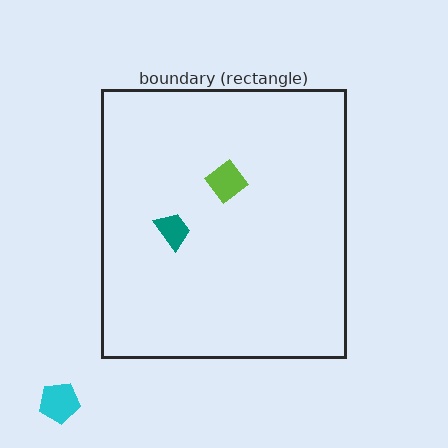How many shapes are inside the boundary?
2 inside, 1 outside.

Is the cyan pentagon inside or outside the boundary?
Outside.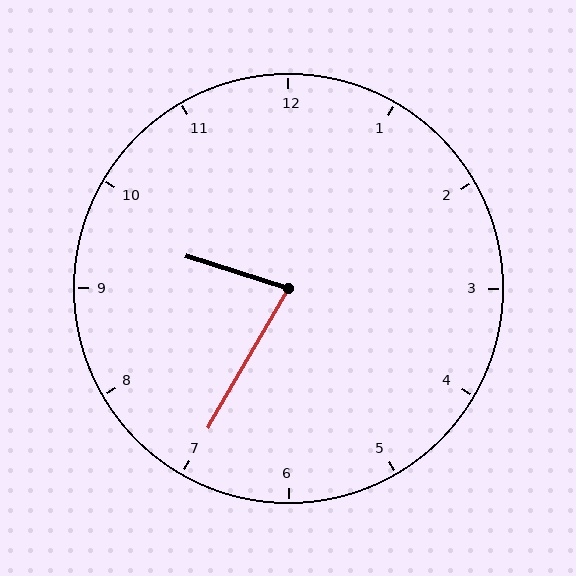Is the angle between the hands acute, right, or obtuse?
It is acute.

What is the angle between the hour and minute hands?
Approximately 78 degrees.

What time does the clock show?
9:35.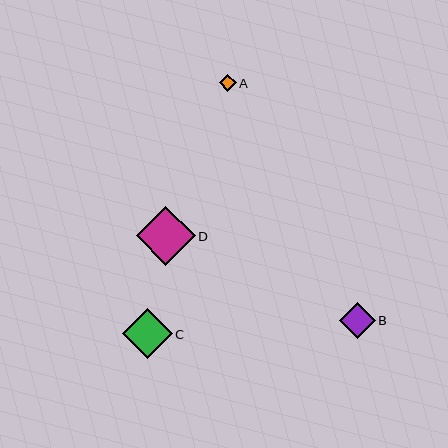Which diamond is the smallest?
Diamond A is the smallest with a size of approximately 17 pixels.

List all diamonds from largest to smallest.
From largest to smallest: D, C, B, A.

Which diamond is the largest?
Diamond D is the largest with a size of approximately 59 pixels.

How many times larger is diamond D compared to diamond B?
Diamond D is approximately 1.6 times the size of diamond B.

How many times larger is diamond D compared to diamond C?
Diamond D is approximately 1.2 times the size of diamond C.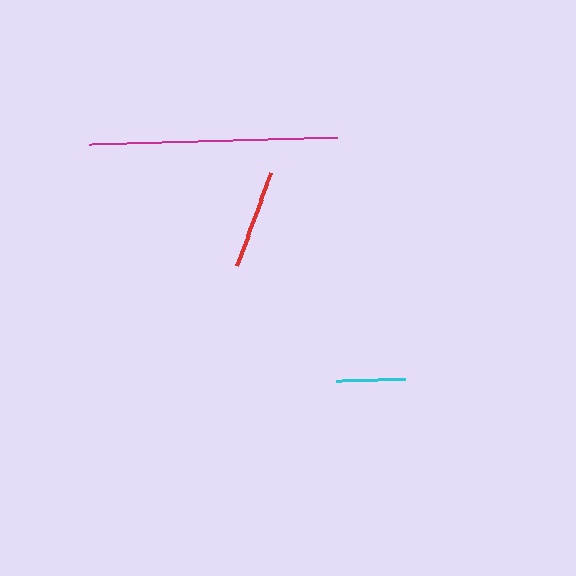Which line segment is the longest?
The magenta line is the longest at approximately 249 pixels.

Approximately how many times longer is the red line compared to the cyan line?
The red line is approximately 1.4 times the length of the cyan line.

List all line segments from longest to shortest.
From longest to shortest: magenta, red, cyan.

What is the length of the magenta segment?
The magenta segment is approximately 249 pixels long.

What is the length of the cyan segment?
The cyan segment is approximately 69 pixels long.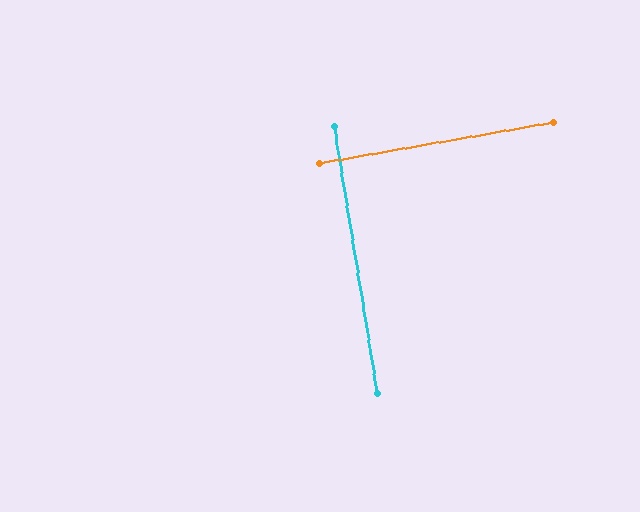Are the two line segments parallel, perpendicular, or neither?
Perpendicular — they meet at approximately 89°.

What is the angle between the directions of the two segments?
Approximately 89 degrees.